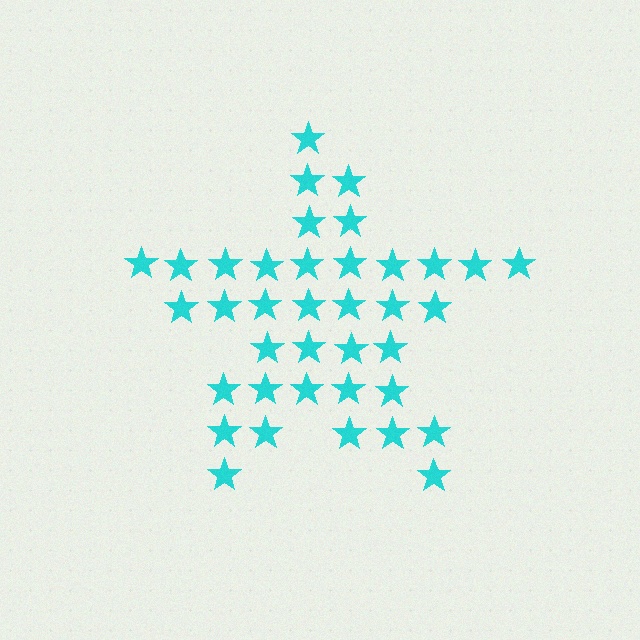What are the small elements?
The small elements are stars.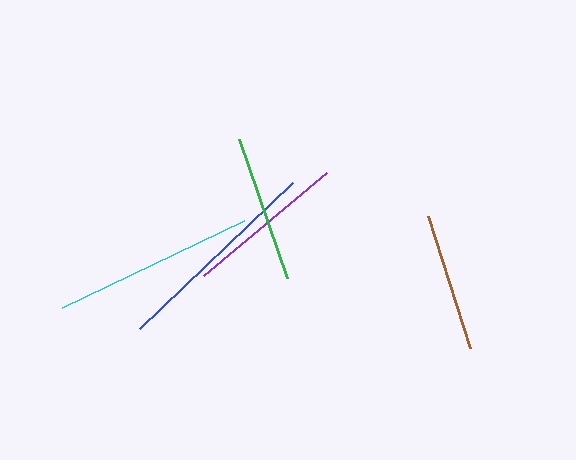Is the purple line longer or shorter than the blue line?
The blue line is longer than the purple line.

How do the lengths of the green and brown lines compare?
The green and brown lines are approximately the same length.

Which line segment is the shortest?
The brown line is the shortest at approximately 138 pixels.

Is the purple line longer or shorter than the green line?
The purple line is longer than the green line.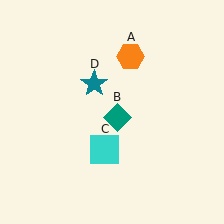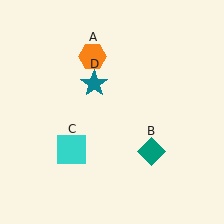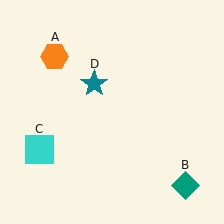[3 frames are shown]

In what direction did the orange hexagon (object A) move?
The orange hexagon (object A) moved left.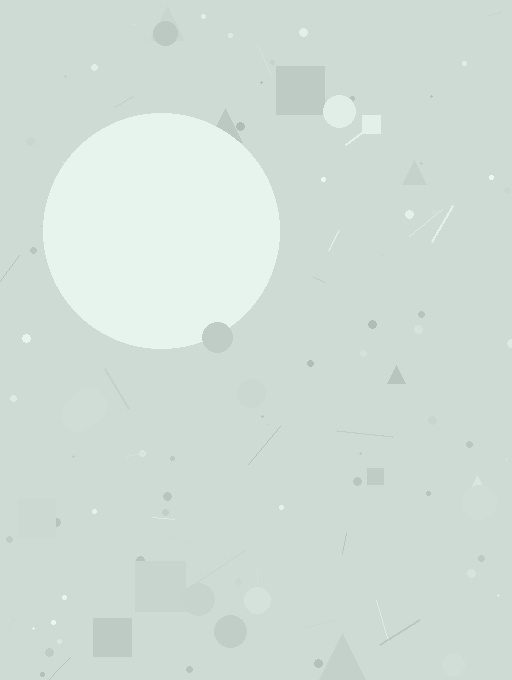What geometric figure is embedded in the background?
A circle is embedded in the background.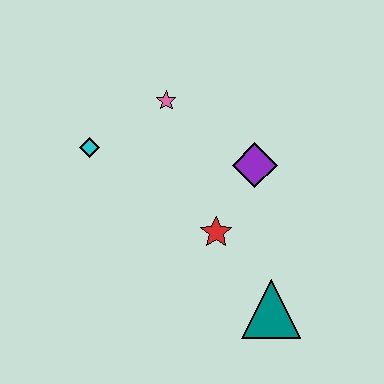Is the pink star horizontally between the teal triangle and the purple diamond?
No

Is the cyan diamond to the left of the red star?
Yes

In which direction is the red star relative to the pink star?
The red star is below the pink star.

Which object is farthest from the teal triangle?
The cyan diamond is farthest from the teal triangle.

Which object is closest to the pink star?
The cyan diamond is closest to the pink star.